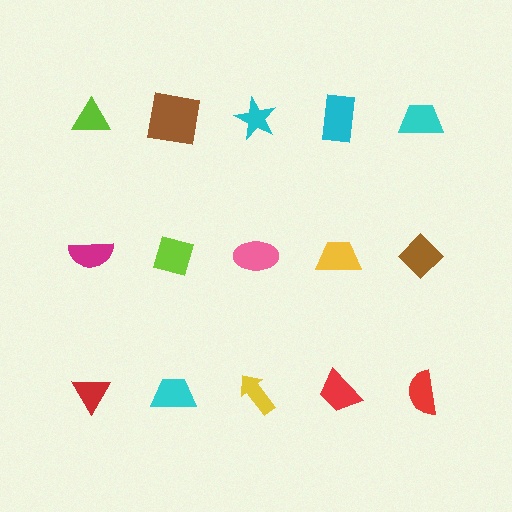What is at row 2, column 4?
A yellow trapezoid.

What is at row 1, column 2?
A brown square.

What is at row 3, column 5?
A red semicircle.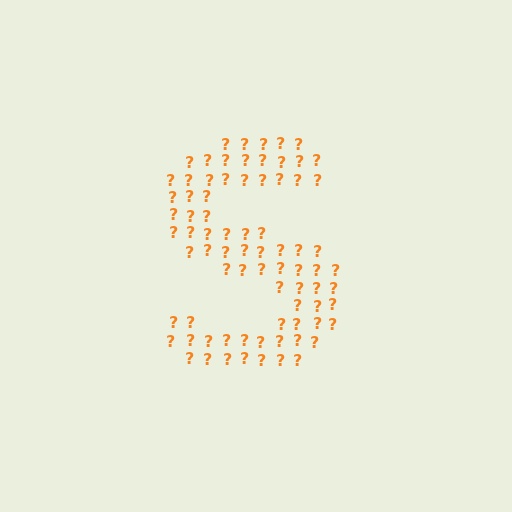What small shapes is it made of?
It is made of small question marks.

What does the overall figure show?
The overall figure shows the letter S.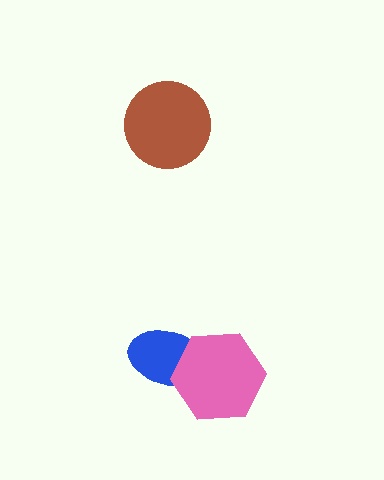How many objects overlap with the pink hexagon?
1 object overlaps with the pink hexagon.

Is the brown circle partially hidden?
No, no other shape covers it.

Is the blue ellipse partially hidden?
Yes, it is partially covered by another shape.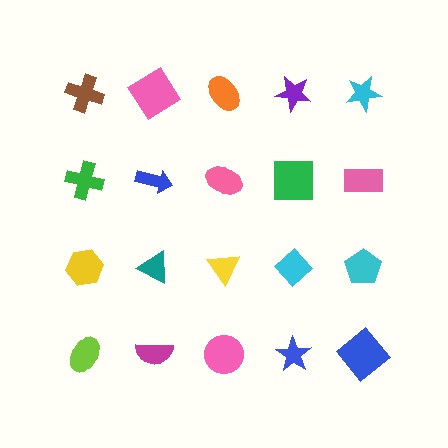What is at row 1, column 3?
An orange ellipse.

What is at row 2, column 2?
A blue arrow.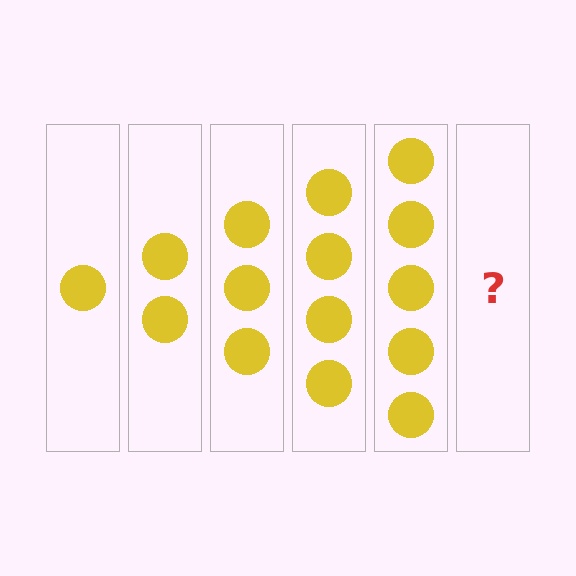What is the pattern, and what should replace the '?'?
The pattern is that each step adds one more circle. The '?' should be 6 circles.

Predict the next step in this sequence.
The next step is 6 circles.